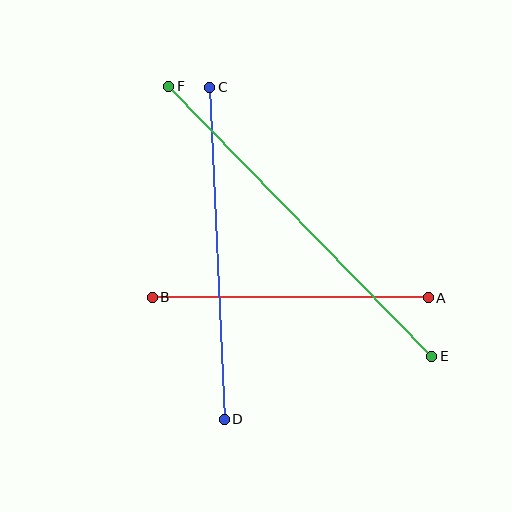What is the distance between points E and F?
The distance is approximately 377 pixels.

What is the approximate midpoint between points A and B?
The midpoint is at approximately (290, 297) pixels.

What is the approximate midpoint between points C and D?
The midpoint is at approximately (217, 253) pixels.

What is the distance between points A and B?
The distance is approximately 276 pixels.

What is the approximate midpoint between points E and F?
The midpoint is at approximately (300, 221) pixels.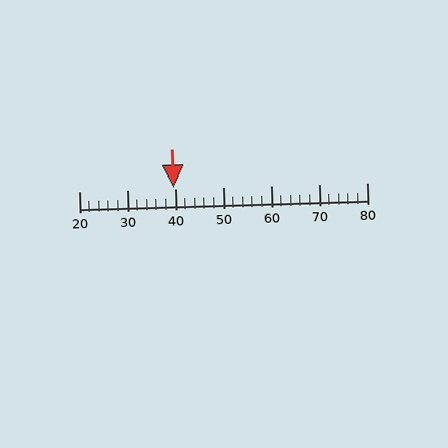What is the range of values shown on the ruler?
The ruler shows values from 20 to 80.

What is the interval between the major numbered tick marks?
The major tick marks are spaced 10 units apart.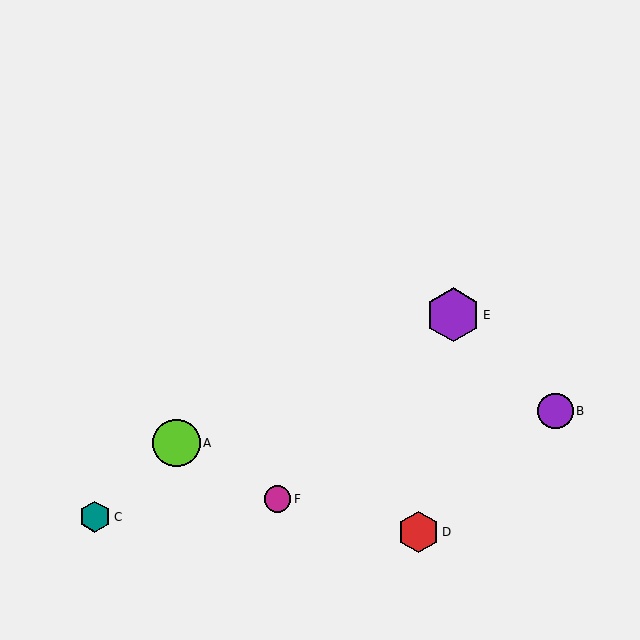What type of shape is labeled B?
Shape B is a purple circle.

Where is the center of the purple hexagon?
The center of the purple hexagon is at (453, 315).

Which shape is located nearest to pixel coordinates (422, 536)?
The red hexagon (labeled D) at (418, 532) is nearest to that location.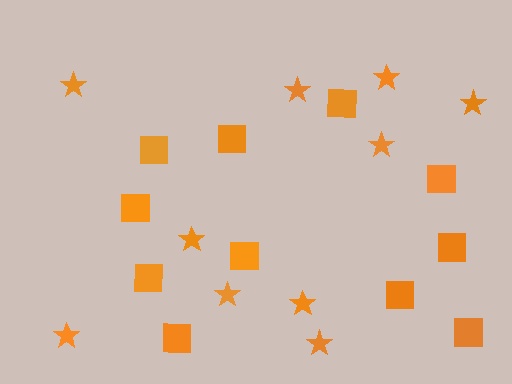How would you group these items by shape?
There are 2 groups: one group of squares (11) and one group of stars (10).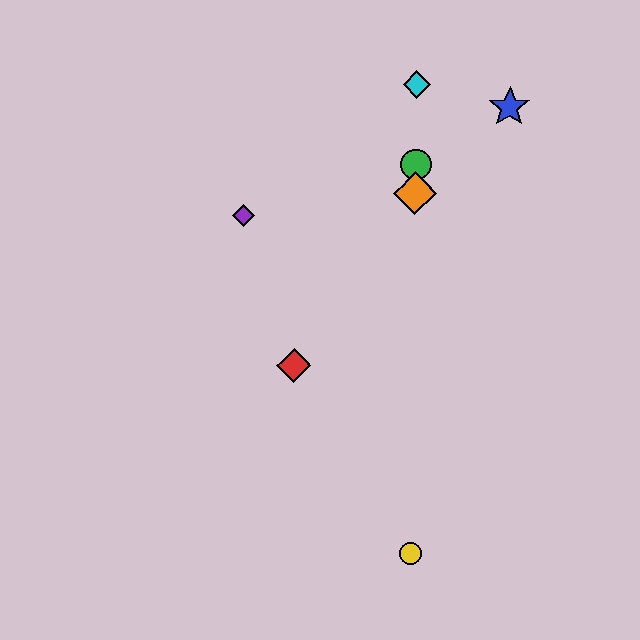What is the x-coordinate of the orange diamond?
The orange diamond is at x≈415.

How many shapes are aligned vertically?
4 shapes (the green circle, the yellow circle, the orange diamond, the cyan diamond) are aligned vertically.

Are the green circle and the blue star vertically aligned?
No, the green circle is at x≈415 and the blue star is at x≈510.